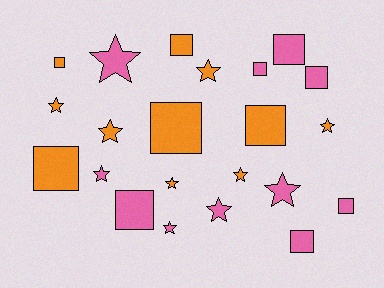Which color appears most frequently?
Orange, with 11 objects.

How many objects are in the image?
There are 22 objects.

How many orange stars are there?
There are 6 orange stars.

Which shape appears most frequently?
Square, with 11 objects.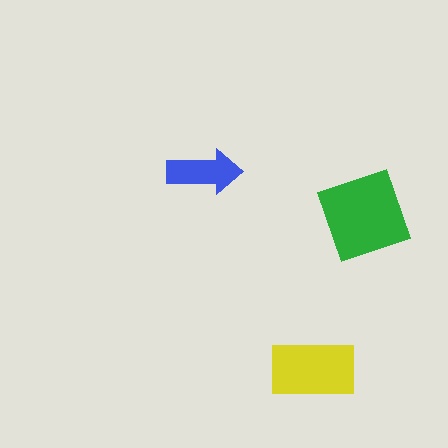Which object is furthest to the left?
The blue arrow is leftmost.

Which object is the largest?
The green diamond.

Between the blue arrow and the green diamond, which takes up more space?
The green diamond.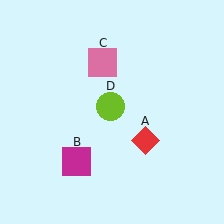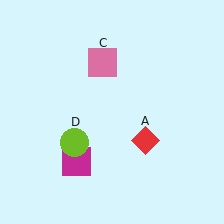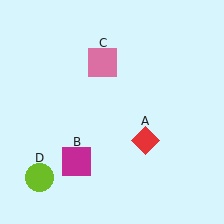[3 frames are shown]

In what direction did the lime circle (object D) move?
The lime circle (object D) moved down and to the left.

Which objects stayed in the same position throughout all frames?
Red diamond (object A) and magenta square (object B) and pink square (object C) remained stationary.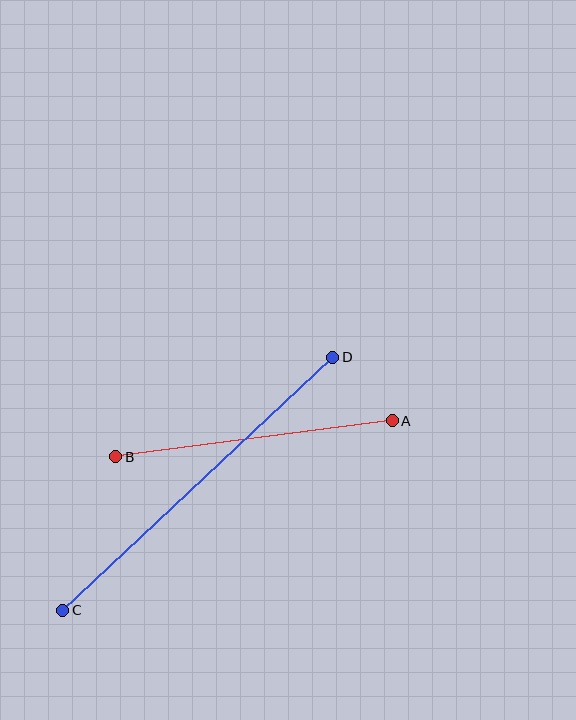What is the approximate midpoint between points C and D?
The midpoint is at approximately (198, 484) pixels.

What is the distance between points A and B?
The distance is approximately 279 pixels.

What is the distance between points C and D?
The distance is approximately 370 pixels.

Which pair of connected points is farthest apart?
Points C and D are farthest apart.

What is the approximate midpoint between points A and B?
The midpoint is at approximately (254, 439) pixels.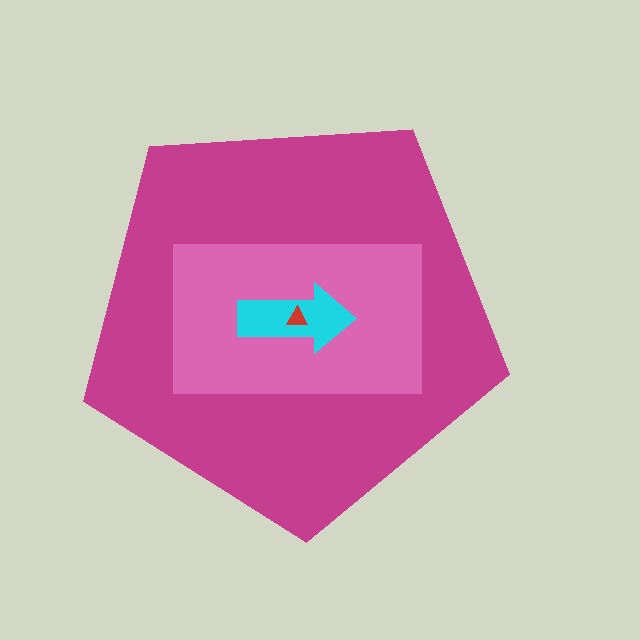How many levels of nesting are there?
4.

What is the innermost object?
The red triangle.